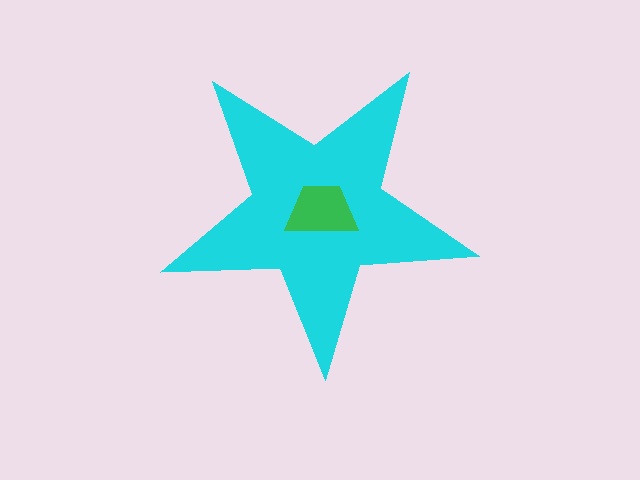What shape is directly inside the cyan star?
The green trapezoid.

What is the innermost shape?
The green trapezoid.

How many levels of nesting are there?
2.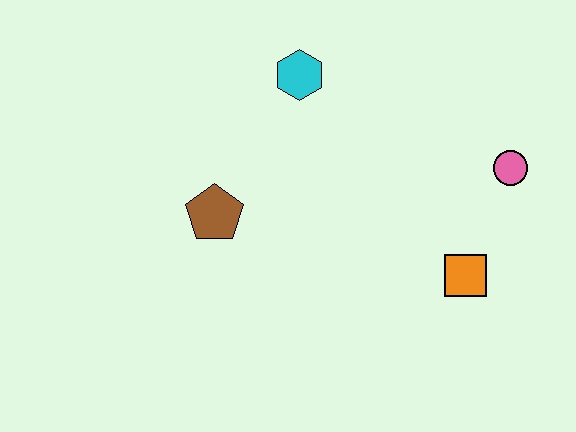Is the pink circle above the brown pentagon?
Yes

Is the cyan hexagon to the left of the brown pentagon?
No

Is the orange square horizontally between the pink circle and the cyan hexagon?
Yes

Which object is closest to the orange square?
The pink circle is closest to the orange square.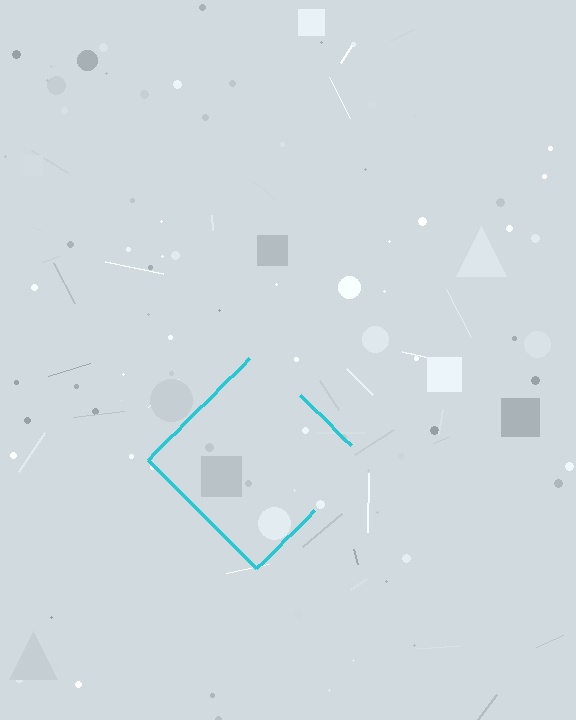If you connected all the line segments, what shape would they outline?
They would outline a diamond.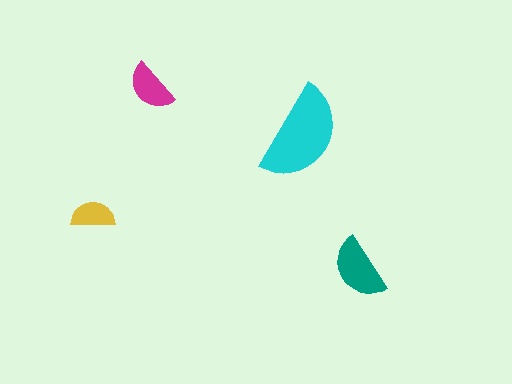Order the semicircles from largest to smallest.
the cyan one, the teal one, the magenta one, the yellow one.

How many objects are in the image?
There are 4 objects in the image.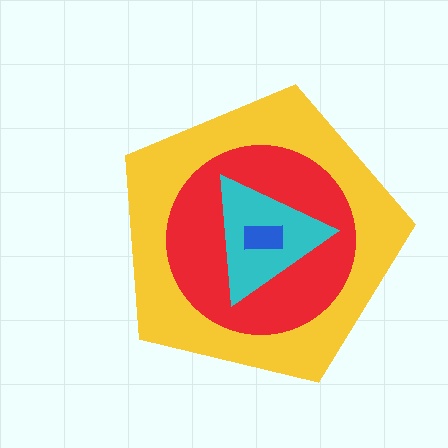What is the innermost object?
The blue rectangle.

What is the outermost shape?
The yellow pentagon.